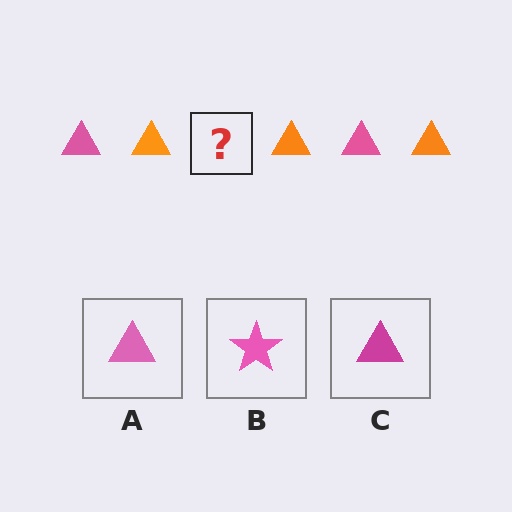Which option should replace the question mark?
Option A.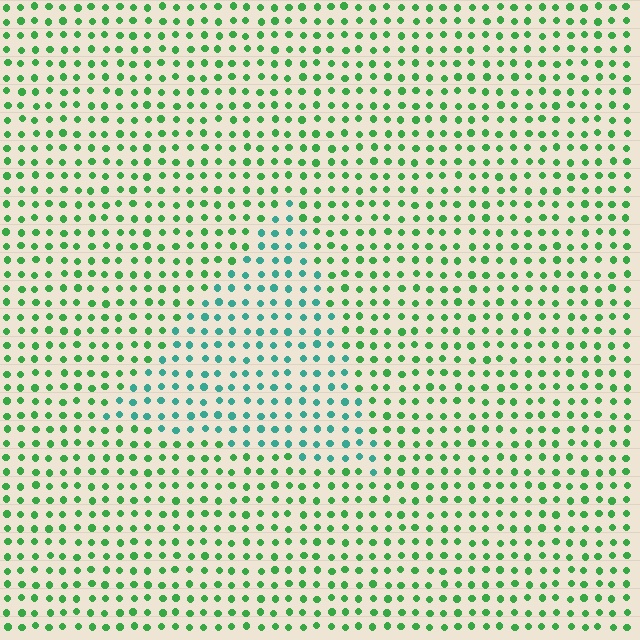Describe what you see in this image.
The image is filled with small green elements in a uniform arrangement. A triangle-shaped region is visible where the elements are tinted to a slightly different hue, forming a subtle color boundary.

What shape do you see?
I see a triangle.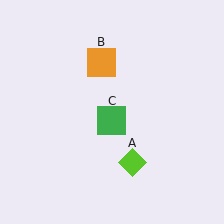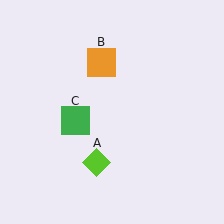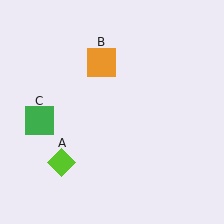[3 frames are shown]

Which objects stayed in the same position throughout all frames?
Orange square (object B) remained stationary.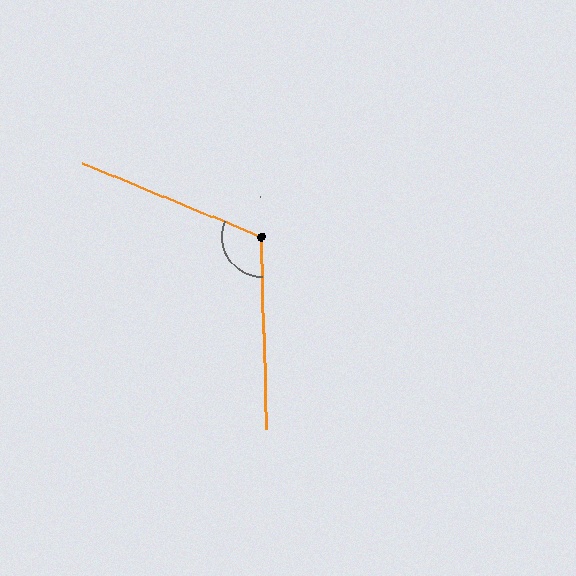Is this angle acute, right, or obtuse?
It is obtuse.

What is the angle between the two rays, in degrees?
Approximately 114 degrees.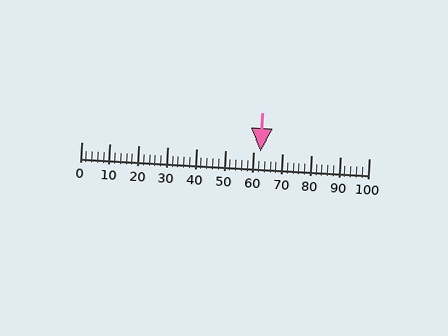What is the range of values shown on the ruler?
The ruler shows values from 0 to 100.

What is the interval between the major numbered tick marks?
The major tick marks are spaced 10 units apart.